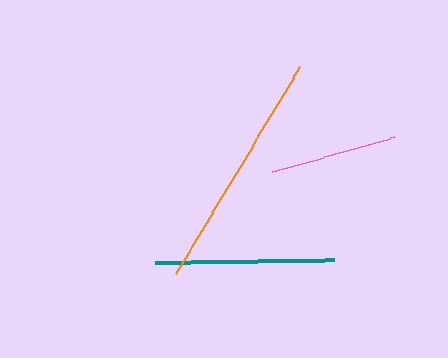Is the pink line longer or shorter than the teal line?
The teal line is longer than the pink line.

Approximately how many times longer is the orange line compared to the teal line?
The orange line is approximately 1.3 times the length of the teal line.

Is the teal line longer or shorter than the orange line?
The orange line is longer than the teal line.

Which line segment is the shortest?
The pink line is the shortest at approximately 127 pixels.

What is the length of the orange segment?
The orange segment is approximately 241 pixels long.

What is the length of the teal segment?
The teal segment is approximately 179 pixels long.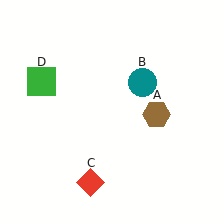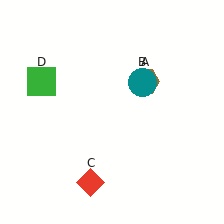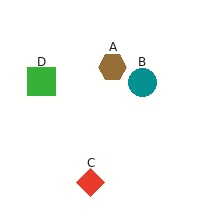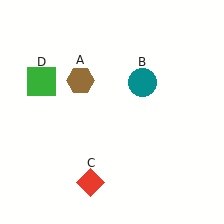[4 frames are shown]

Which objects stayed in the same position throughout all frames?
Teal circle (object B) and red diamond (object C) and green square (object D) remained stationary.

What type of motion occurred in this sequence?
The brown hexagon (object A) rotated counterclockwise around the center of the scene.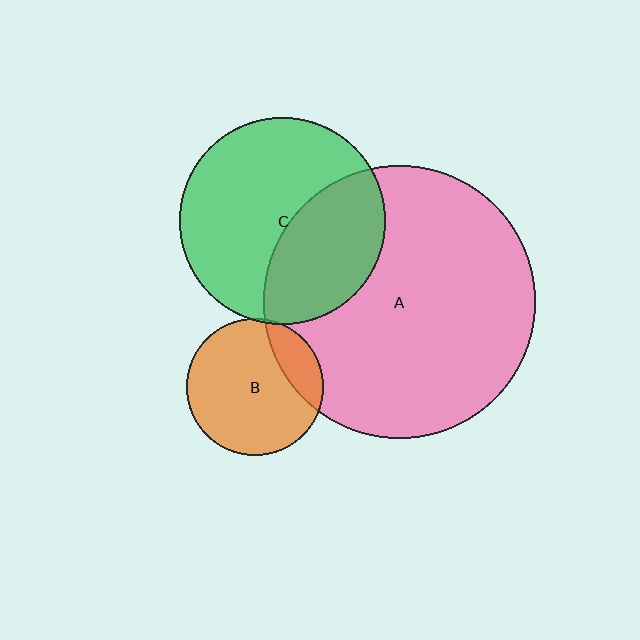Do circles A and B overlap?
Yes.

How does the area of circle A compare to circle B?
Approximately 4.0 times.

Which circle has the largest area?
Circle A (pink).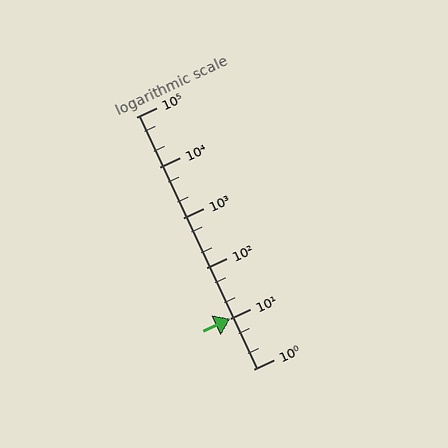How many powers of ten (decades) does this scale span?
The scale spans 5 decades, from 1 to 100000.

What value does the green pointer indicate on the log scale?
The pointer indicates approximately 9.9.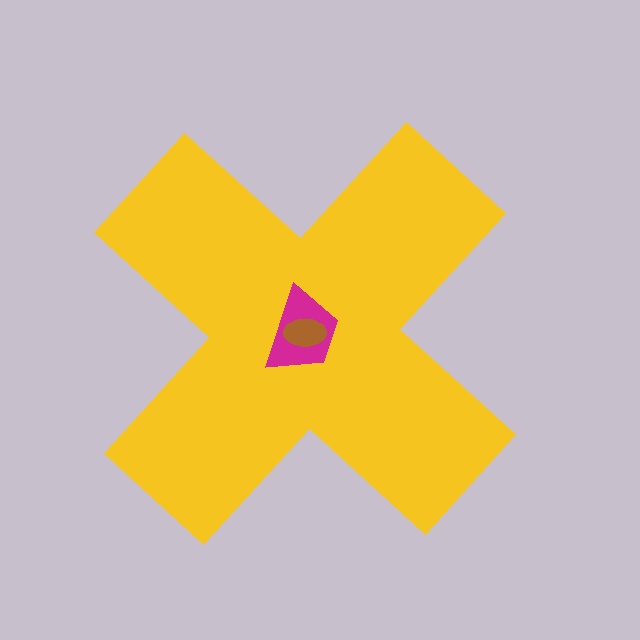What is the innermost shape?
The brown ellipse.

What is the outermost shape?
The yellow cross.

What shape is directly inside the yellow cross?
The magenta trapezoid.